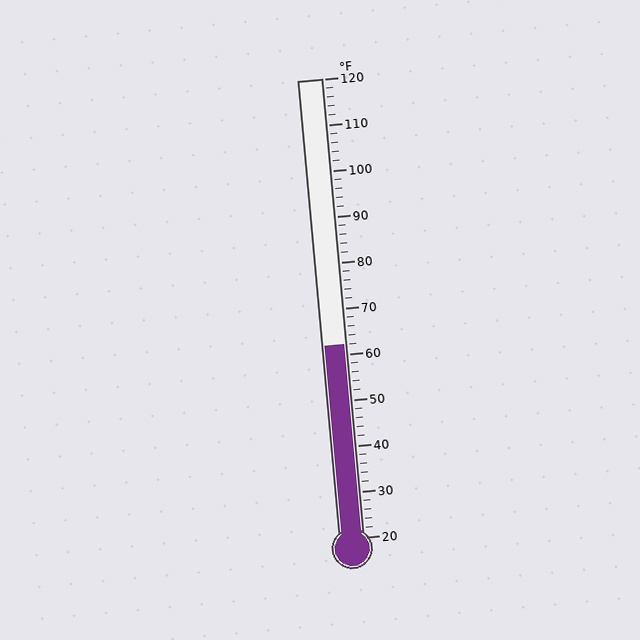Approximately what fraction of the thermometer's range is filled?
The thermometer is filled to approximately 40% of its range.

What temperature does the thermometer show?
The thermometer shows approximately 62°F.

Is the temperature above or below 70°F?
The temperature is below 70°F.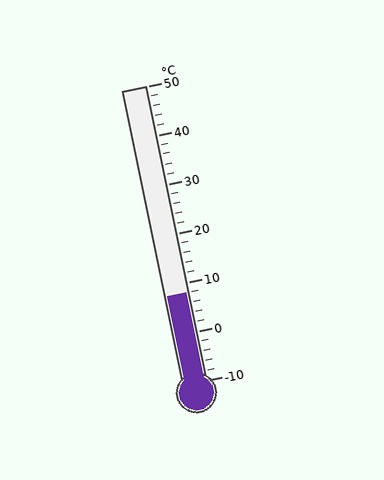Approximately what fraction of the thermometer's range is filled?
The thermometer is filled to approximately 30% of its range.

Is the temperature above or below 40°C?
The temperature is below 40°C.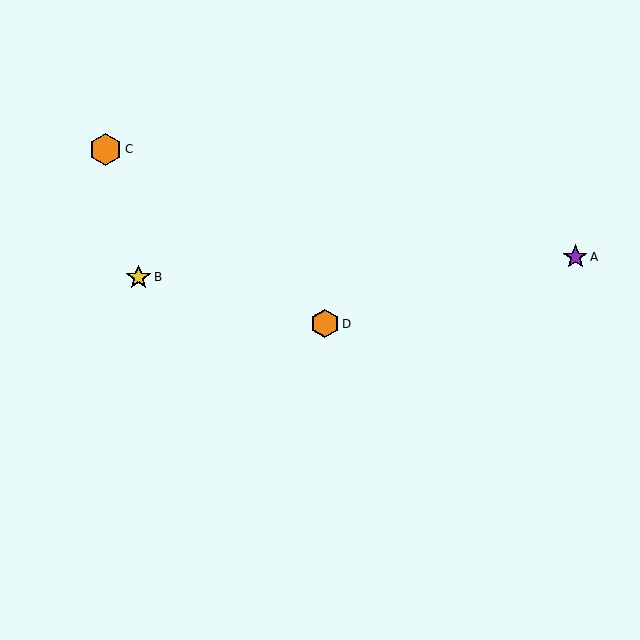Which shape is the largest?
The orange hexagon (labeled C) is the largest.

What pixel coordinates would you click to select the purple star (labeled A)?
Click at (575, 257) to select the purple star A.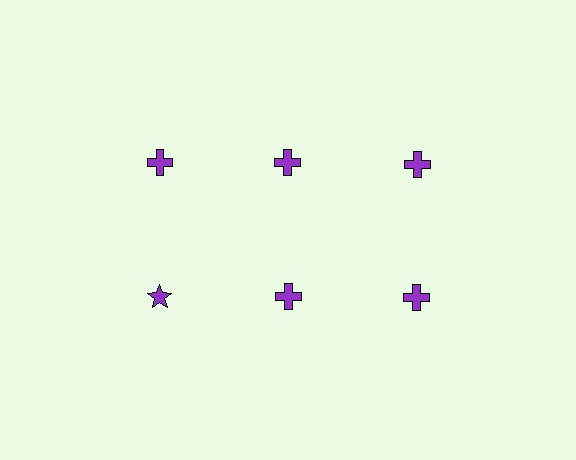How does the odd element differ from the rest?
It has a different shape: star instead of cross.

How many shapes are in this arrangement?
There are 6 shapes arranged in a grid pattern.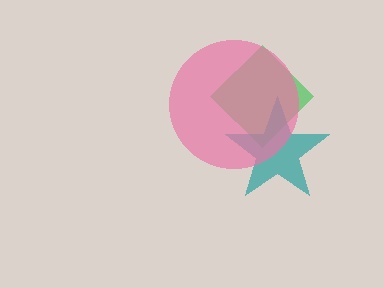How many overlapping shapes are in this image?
There are 3 overlapping shapes in the image.